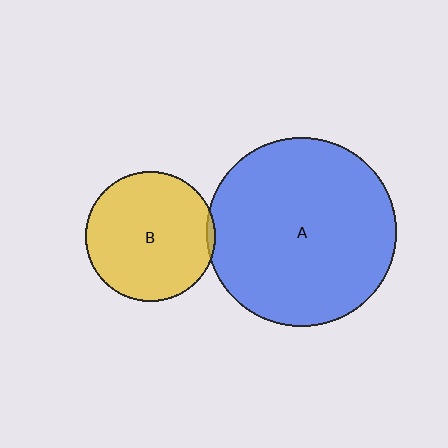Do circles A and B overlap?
Yes.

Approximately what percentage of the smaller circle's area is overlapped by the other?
Approximately 5%.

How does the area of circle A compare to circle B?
Approximately 2.1 times.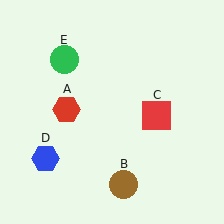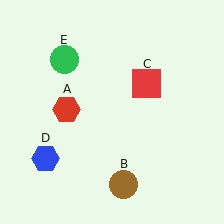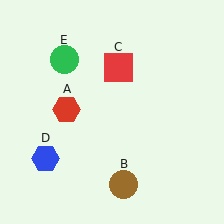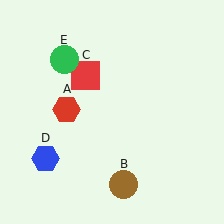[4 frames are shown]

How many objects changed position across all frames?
1 object changed position: red square (object C).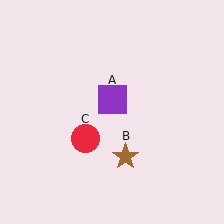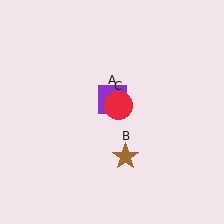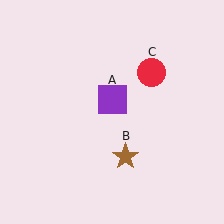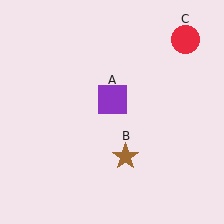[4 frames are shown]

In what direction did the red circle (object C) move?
The red circle (object C) moved up and to the right.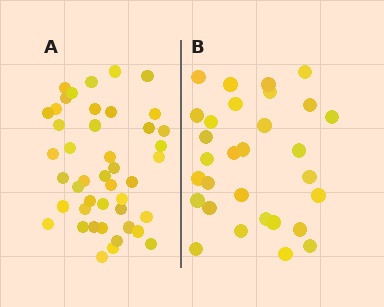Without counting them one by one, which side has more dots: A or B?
Region A (the left region) has more dots.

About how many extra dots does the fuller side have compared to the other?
Region A has approximately 15 more dots than region B.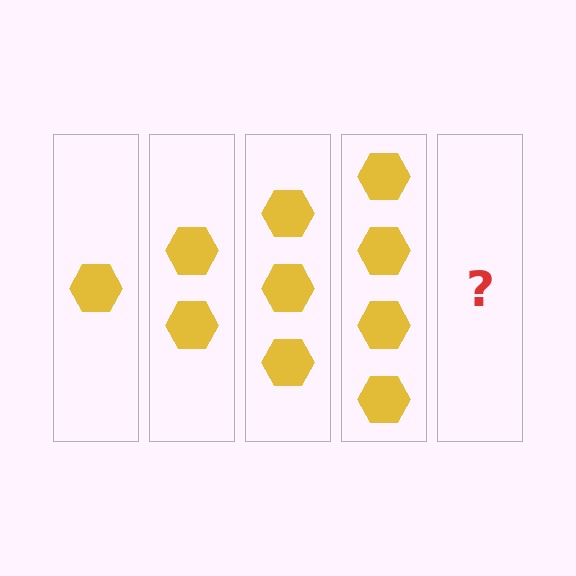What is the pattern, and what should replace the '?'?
The pattern is that each step adds one more hexagon. The '?' should be 5 hexagons.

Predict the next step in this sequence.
The next step is 5 hexagons.